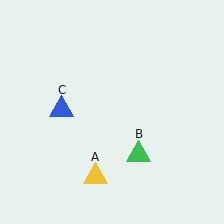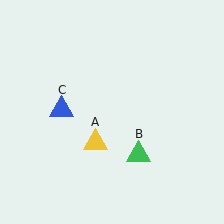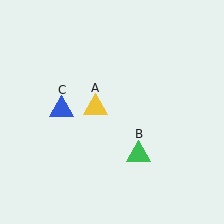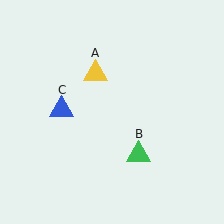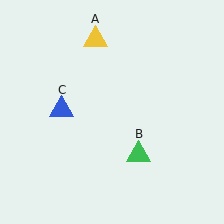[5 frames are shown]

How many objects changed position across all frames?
1 object changed position: yellow triangle (object A).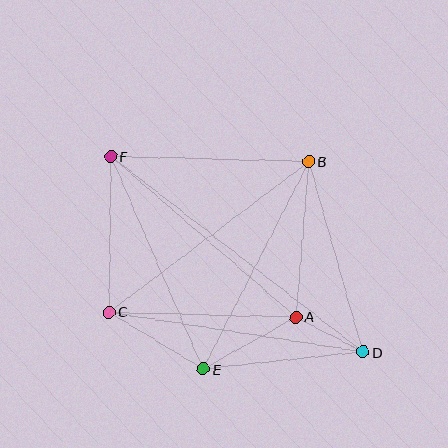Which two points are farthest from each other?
Points D and F are farthest from each other.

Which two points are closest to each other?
Points A and D are closest to each other.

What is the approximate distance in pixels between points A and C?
The distance between A and C is approximately 187 pixels.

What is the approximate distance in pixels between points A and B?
The distance between A and B is approximately 156 pixels.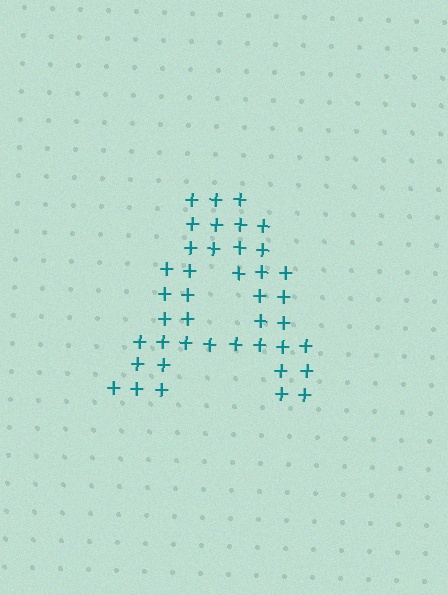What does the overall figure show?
The overall figure shows the letter A.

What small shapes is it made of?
It is made of small plus signs.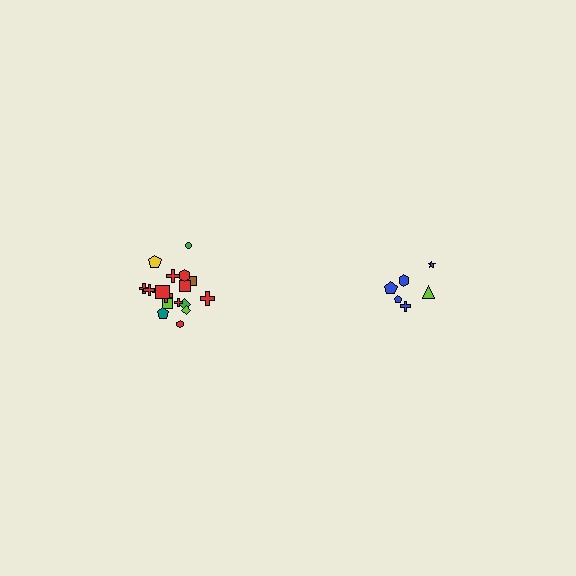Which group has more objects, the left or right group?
The left group.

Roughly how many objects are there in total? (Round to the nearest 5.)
Roughly 25 objects in total.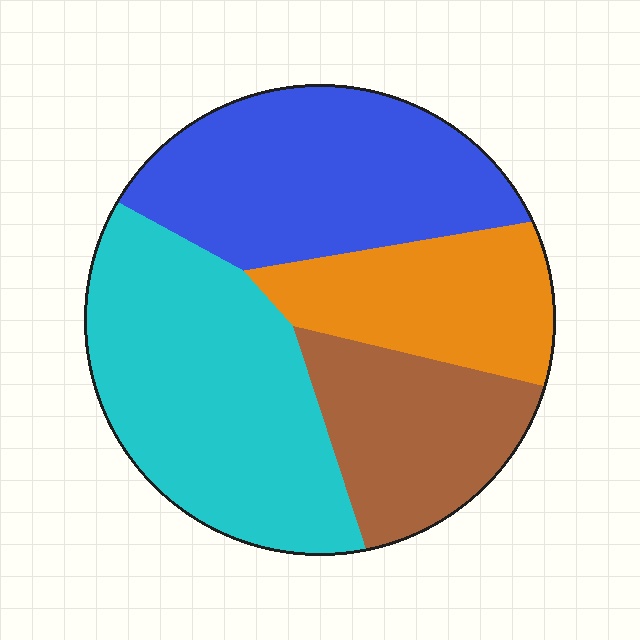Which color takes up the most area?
Cyan, at roughly 35%.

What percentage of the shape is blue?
Blue covers roughly 30% of the shape.